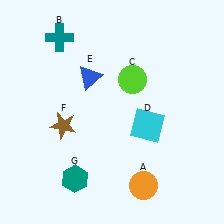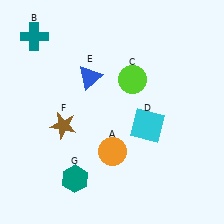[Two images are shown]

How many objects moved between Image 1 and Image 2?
2 objects moved between the two images.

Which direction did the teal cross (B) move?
The teal cross (B) moved left.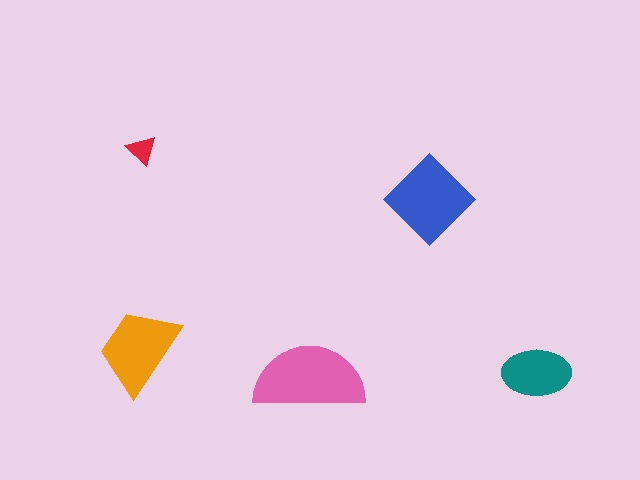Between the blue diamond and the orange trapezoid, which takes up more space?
The blue diamond.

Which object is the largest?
The pink semicircle.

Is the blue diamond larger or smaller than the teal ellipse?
Larger.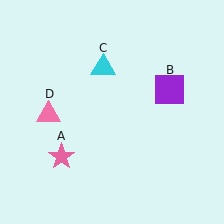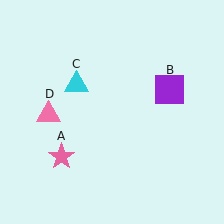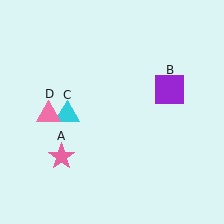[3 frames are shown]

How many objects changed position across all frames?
1 object changed position: cyan triangle (object C).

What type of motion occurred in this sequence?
The cyan triangle (object C) rotated counterclockwise around the center of the scene.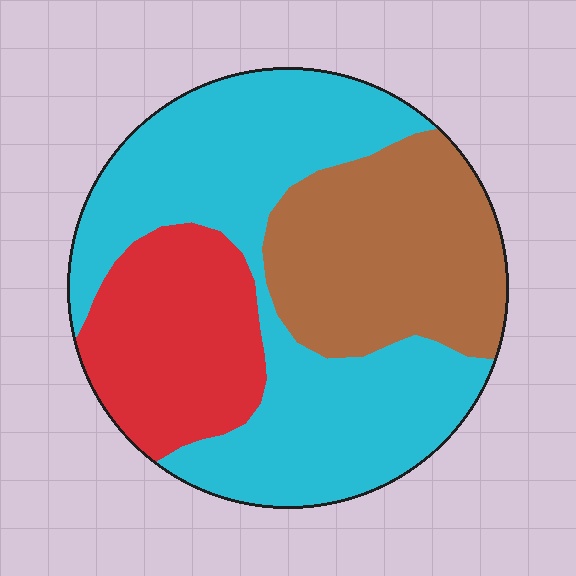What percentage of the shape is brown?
Brown takes up between a quarter and a half of the shape.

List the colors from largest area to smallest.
From largest to smallest: cyan, brown, red.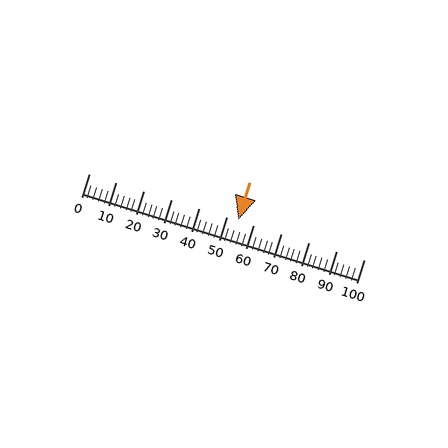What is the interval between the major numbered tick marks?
The major tick marks are spaced 10 units apart.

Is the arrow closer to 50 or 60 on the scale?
The arrow is closer to 50.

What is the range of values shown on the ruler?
The ruler shows values from 0 to 100.